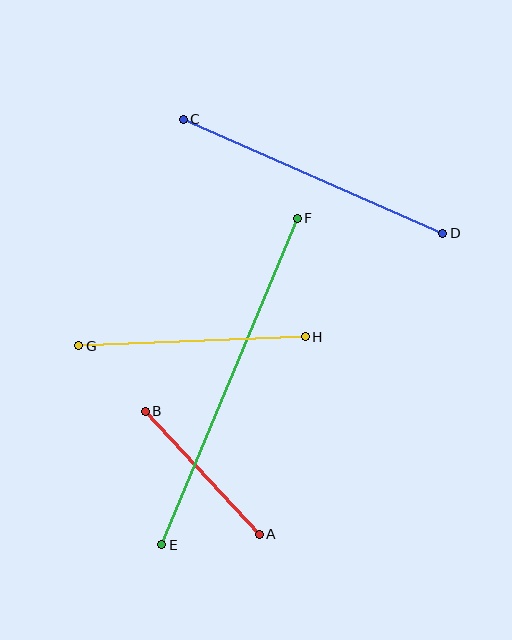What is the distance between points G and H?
The distance is approximately 227 pixels.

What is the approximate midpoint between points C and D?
The midpoint is at approximately (313, 176) pixels.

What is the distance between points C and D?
The distance is approximately 283 pixels.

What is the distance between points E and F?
The distance is approximately 354 pixels.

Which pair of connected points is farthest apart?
Points E and F are farthest apart.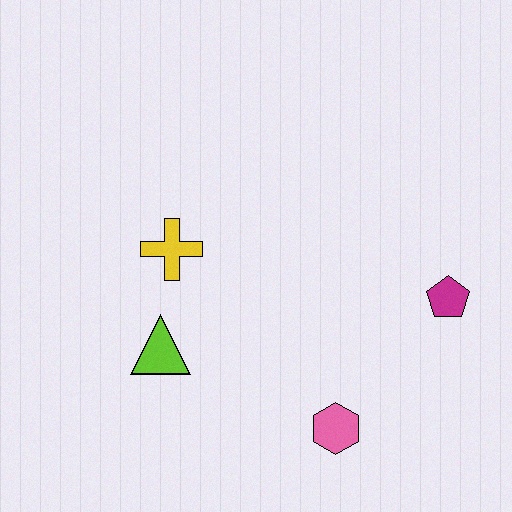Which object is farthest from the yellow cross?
The magenta pentagon is farthest from the yellow cross.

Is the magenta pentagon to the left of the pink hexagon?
No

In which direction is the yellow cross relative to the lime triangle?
The yellow cross is above the lime triangle.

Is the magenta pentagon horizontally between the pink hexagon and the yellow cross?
No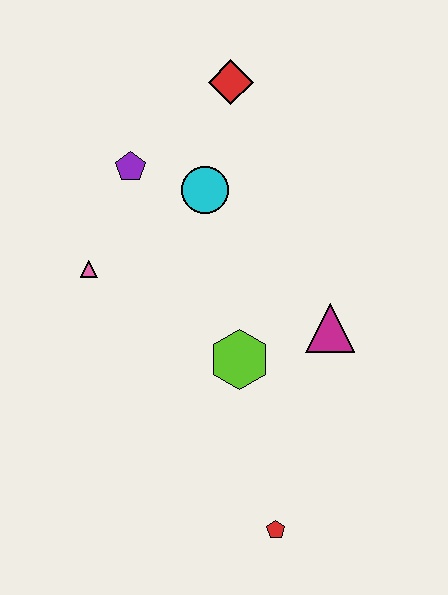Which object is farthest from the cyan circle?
The red pentagon is farthest from the cyan circle.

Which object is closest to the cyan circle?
The purple pentagon is closest to the cyan circle.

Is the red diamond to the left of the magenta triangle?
Yes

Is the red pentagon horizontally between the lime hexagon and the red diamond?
No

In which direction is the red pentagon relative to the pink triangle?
The red pentagon is below the pink triangle.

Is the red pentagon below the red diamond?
Yes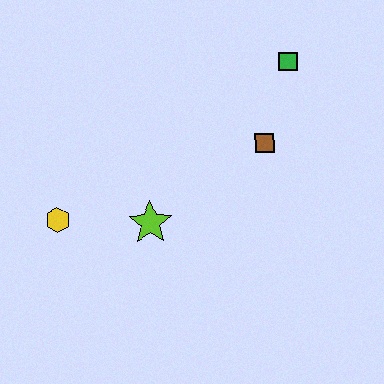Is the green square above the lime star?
Yes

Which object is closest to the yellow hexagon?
The lime star is closest to the yellow hexagon.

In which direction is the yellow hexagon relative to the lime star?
The yellow hexagon is to the left of the lime star.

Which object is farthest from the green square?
The yellow hexagon is farthest from the green square.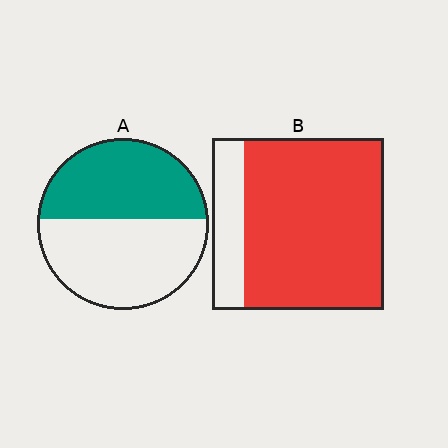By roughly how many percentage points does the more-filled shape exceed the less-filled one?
By roughly 35 percentage points (B over A).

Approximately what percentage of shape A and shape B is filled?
A is approximately 45% and B is approximately 80%.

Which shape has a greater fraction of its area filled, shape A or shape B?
Shape B.